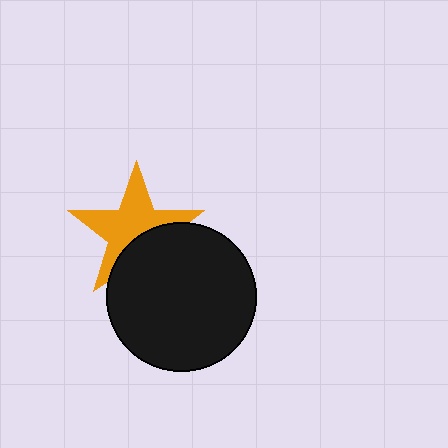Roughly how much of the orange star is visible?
About half of it is visible (roughly 64%).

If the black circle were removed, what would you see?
You would see the complete orange star.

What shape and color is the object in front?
The object in front is a black circle.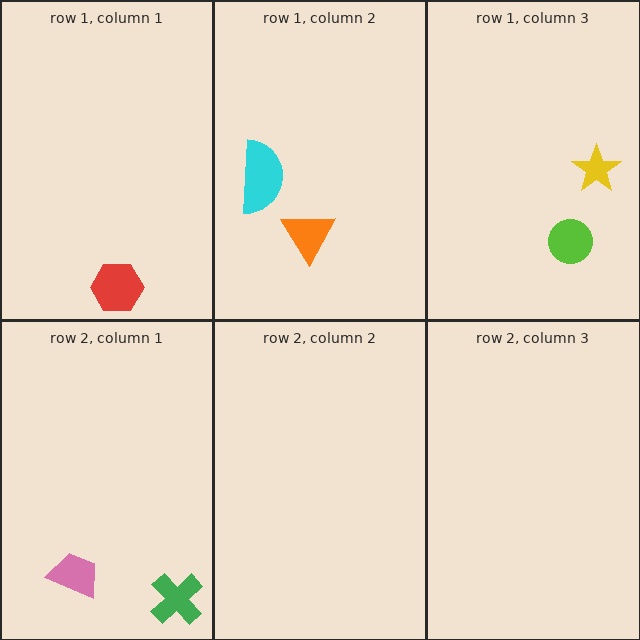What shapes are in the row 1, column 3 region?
The lime circle, the yellow star.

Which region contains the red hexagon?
The row 1, column 1 region.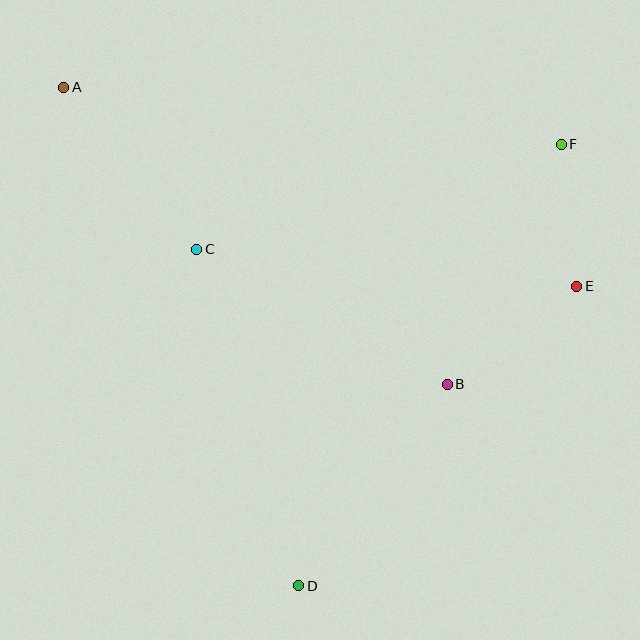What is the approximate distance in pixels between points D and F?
The distance between D and F is approximately 514 pixels.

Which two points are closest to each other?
Points E and F are closest to each other.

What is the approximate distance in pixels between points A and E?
The distance between A and E is approximately 550 pixels.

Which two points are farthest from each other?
Points A and D are farthest from each other.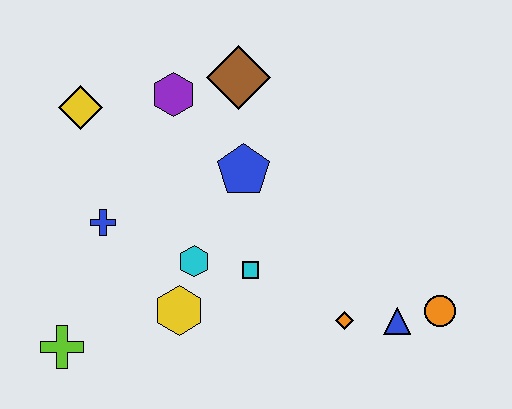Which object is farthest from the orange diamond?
The yellow diamond is farthest from the orange diamond.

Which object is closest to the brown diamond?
The purple hexagon is closest to the brown diamond.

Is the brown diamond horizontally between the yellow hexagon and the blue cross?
No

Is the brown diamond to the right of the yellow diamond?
Yes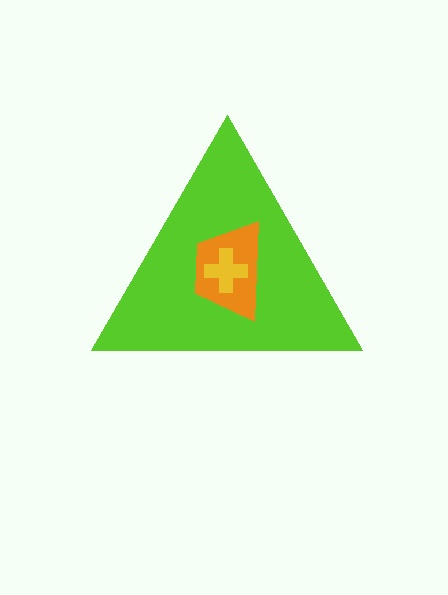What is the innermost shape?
The yellow cross.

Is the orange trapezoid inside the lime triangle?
Yes.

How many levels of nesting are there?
3.